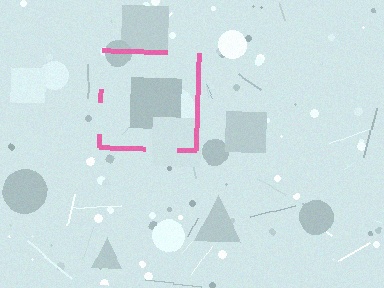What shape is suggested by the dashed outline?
The dashed outline suggests a square.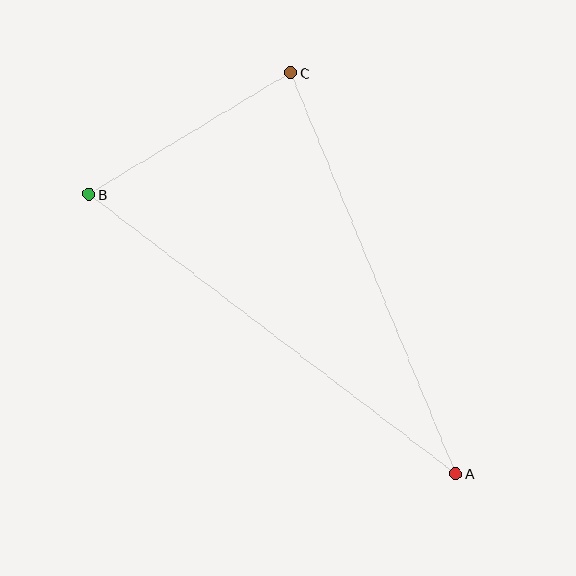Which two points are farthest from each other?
Points A and B are farthest from each other.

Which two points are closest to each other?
Points B and C are closest to each other.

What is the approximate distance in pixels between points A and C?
The distance between A and C is approximately 434 pixels.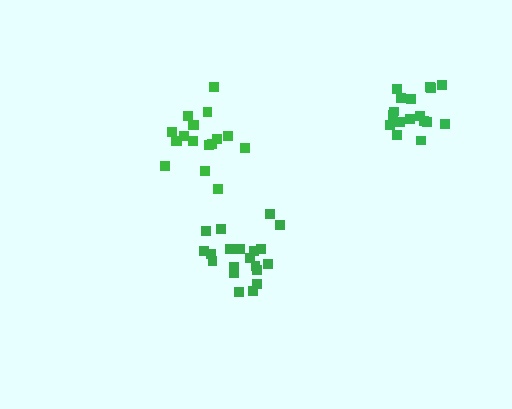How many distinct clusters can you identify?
There are 3 distinct clusters.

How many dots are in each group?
Group 1: 20 dots, Group 2: 18 dots, Group 3: 17 dots (55 total).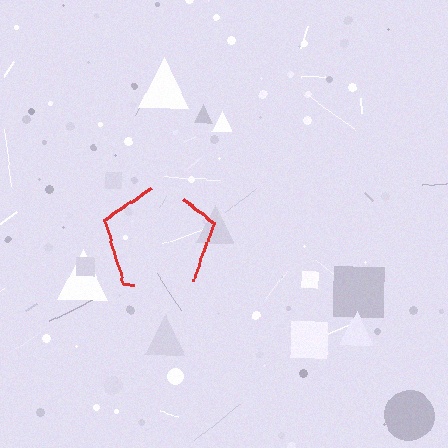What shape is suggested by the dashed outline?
The dashed outline suggests a pentagon.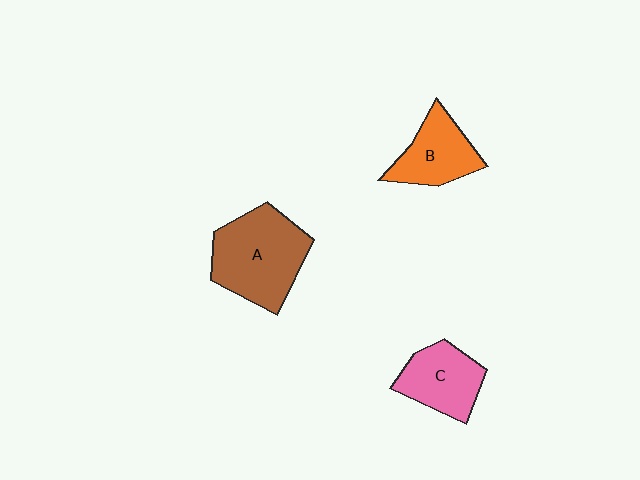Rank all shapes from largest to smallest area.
From largest to smallest: A (brown), C (pink), B (orange).